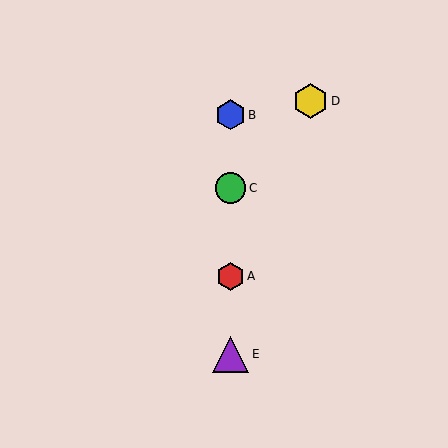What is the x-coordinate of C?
Object C is at x≈231.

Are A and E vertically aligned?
Yes, both are at x≈231.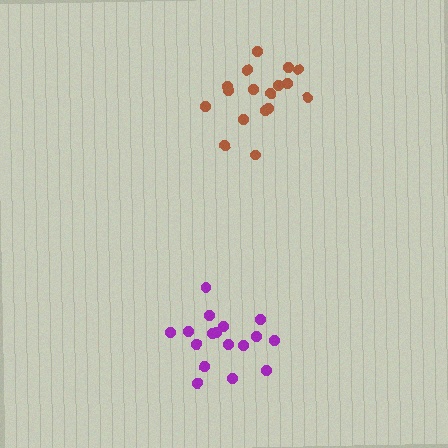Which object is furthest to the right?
The brown cluster is rightmost.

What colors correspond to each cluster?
The clusters are colored: brown, purple.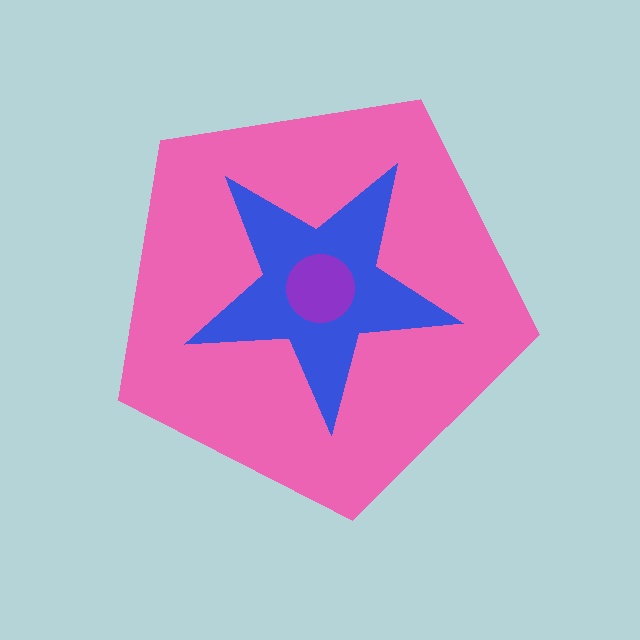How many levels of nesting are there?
3.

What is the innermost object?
The purple circle.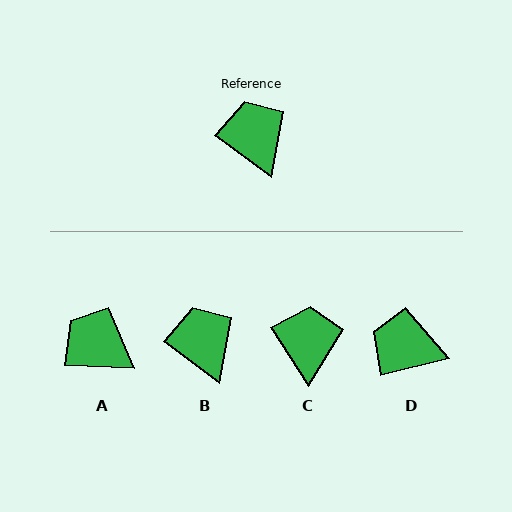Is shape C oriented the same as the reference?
No, it is off by about 21 degrees.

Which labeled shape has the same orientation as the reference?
B.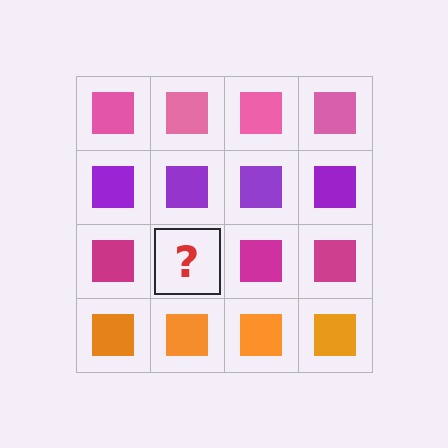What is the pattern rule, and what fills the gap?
The rule is that each row has a consistent color. The gap should be filled with a magenta square.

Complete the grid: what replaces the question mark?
The question mark should be replaced with a magenta square.